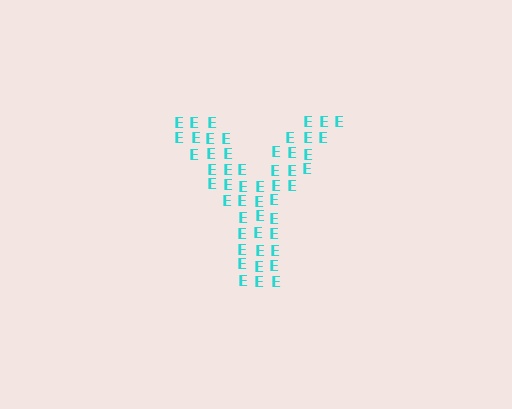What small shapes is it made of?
It is made of small letter E's.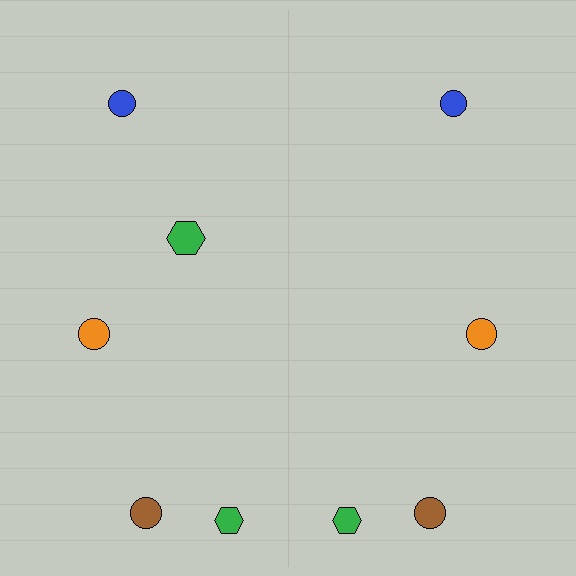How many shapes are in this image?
There are 9 shapes in this image.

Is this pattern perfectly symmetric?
No, the pattern is not perfectly symmetric. A green hexagon is missing from the right side.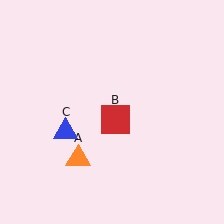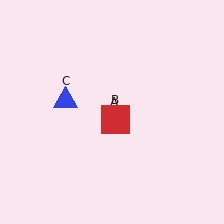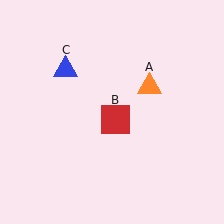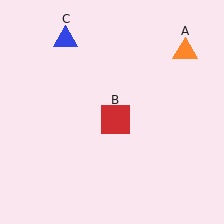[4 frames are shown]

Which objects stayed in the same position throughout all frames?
Red square (object B) remained stationary.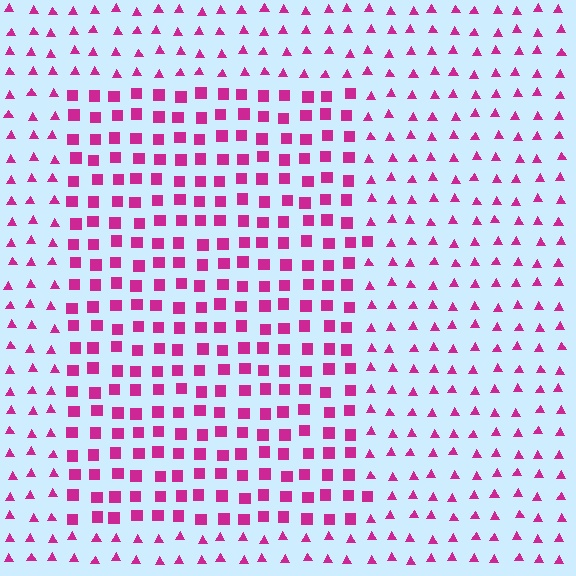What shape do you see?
I see a rectangle.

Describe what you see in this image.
The image is filled with small magenta elements arranged in a uniform grid. A rectangle-shaped region contains squares, while the surrounding area contains triangles. The boundary is defined purely by the change in element shape.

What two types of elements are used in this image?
The image uses squares inside the rectangle region and triangles outside it.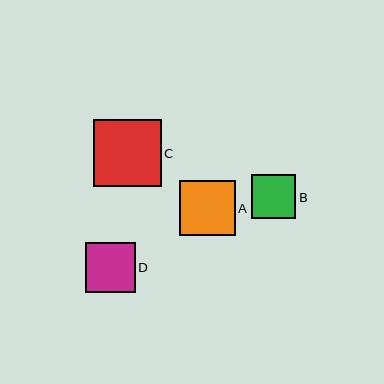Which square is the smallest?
Square B is the smallest with a size of approximately 44 pixels.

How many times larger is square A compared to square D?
Square A is approximately 1.1 times the size of square D.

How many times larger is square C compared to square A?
Square C is approximately 1.2 times the size of square A.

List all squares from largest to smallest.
From largest to smallest: C, A, D, B.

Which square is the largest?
Square C is the largest with a size of approximately 68 pixels.